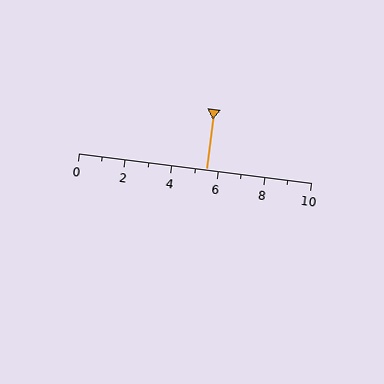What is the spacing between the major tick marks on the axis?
The major ticks are spaced 2 apart.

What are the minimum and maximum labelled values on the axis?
The axis runs from 0 to 10.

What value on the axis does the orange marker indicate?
The marker indicates approximately 5.5.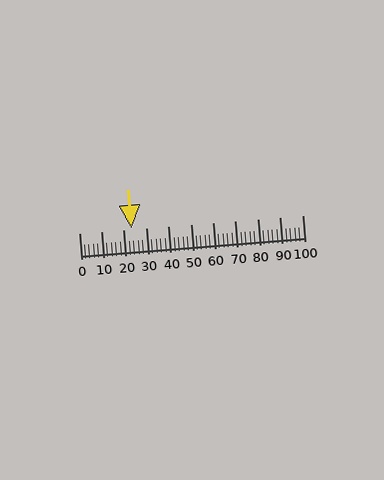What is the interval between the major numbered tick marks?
The major tick marks are spaced 10 units apart.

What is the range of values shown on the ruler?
The ruler shows values from 0 to 100.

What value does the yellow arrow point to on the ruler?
The yellow arrow points to approximately 24.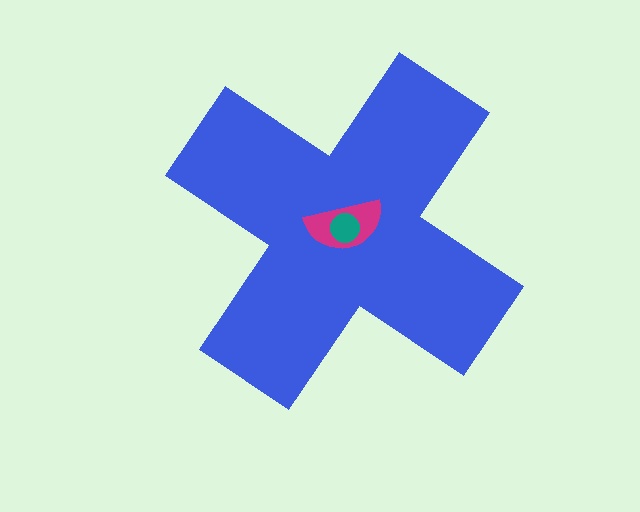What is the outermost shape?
The blue cross.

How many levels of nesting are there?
3.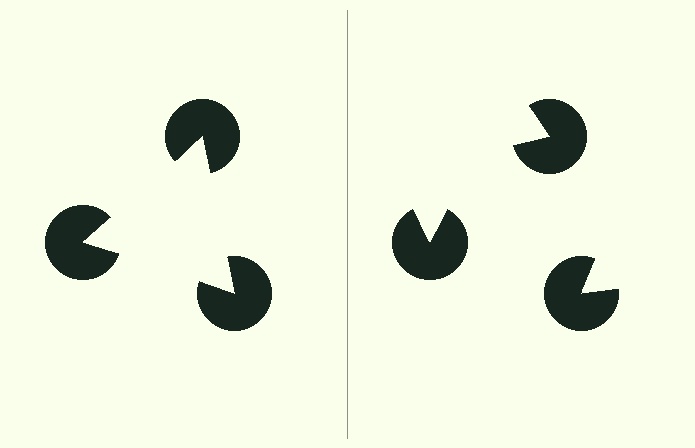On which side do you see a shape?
An illusory triangle appears on the left side. On the right side the wedge cuts are rotated, so no coherent shape forms.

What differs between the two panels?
The pac-man discs are positioned identically on both sides; only the wedge orientations differ. On the left they align to a triangle; on the right they are misaligned.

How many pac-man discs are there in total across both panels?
6 — 3 on each side.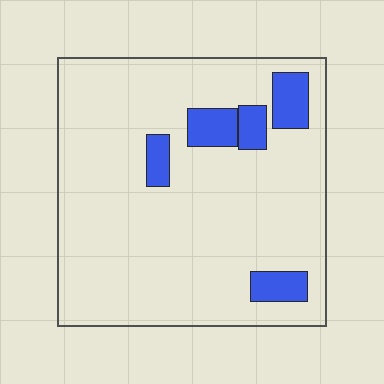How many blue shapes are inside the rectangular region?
5.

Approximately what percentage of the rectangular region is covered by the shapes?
Approximately 10%.